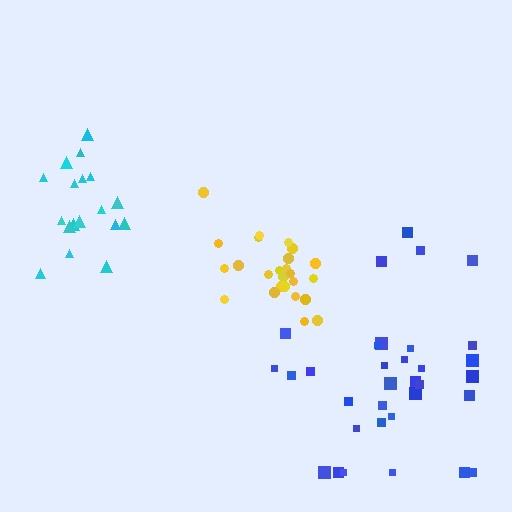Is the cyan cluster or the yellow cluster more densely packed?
Yellow.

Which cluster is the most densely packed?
Yellow.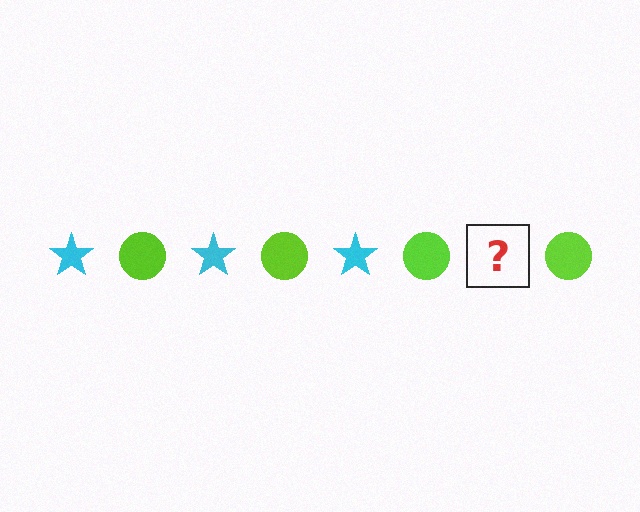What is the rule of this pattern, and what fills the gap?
The rule is that the pattern alternates between cyan star and lime circle. The gap should be filled with a cyan star.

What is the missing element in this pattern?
The missing element is a cyan star.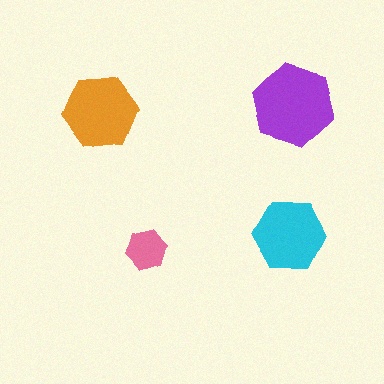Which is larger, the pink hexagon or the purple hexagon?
The purple one.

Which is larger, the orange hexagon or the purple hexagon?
The purple one.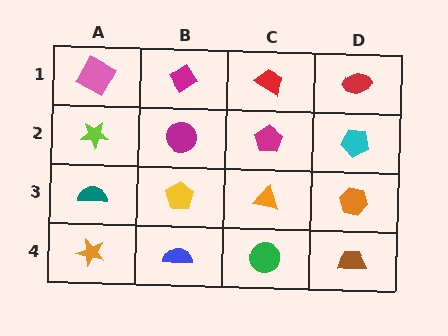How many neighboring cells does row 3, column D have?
3.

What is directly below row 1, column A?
A lime star.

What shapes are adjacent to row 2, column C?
A red trapezoid (row 1, column C), an orange triangle (row 3, column C), a magenta circle (row 2, column B), a cyan pentagon (row 2, column D).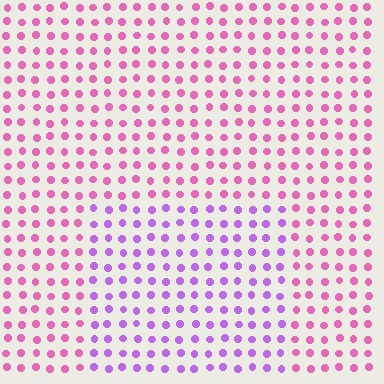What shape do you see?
I see a rectangle.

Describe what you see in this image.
The image is filled with small pink elements in a uniform arrangement. A rectangle-shaped region is visible where the elements are tinted to a slightly different hue, forming a subtle color boundary.